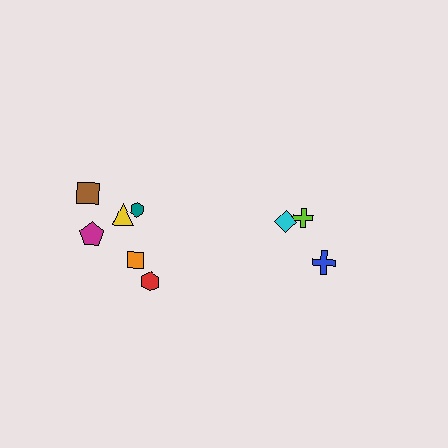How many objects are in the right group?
There are 3 objects.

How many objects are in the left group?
There are 6 objects.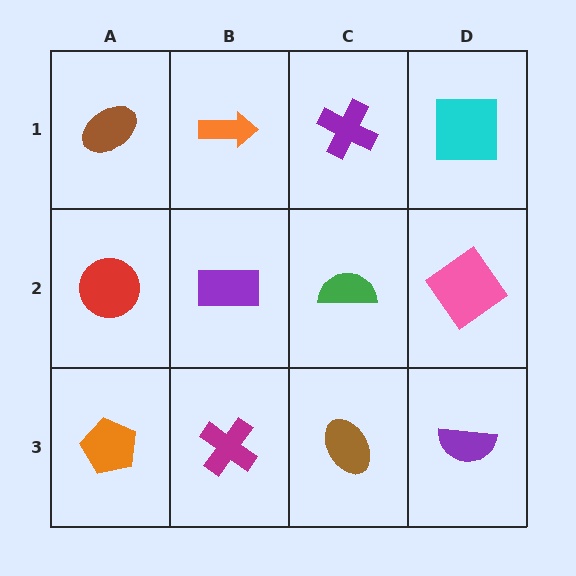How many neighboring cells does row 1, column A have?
2.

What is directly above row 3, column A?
A red circle.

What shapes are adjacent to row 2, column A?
A brown ellipse (row 1, column A), an orange pentagon (row 3, column A), a purple rectangle (row 2, column B).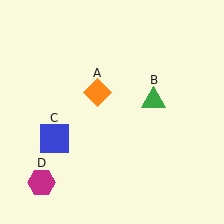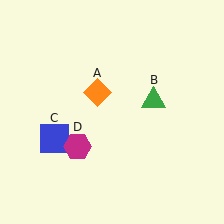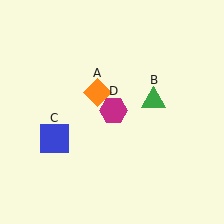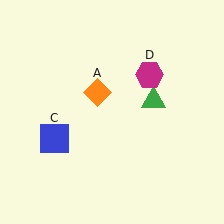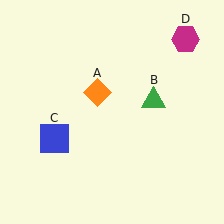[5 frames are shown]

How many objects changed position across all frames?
1 object changed position: magenta hexagon (object D).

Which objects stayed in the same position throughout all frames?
Orange diamond (object A) and green triangle (object B) and blue square (object C) remained stationary.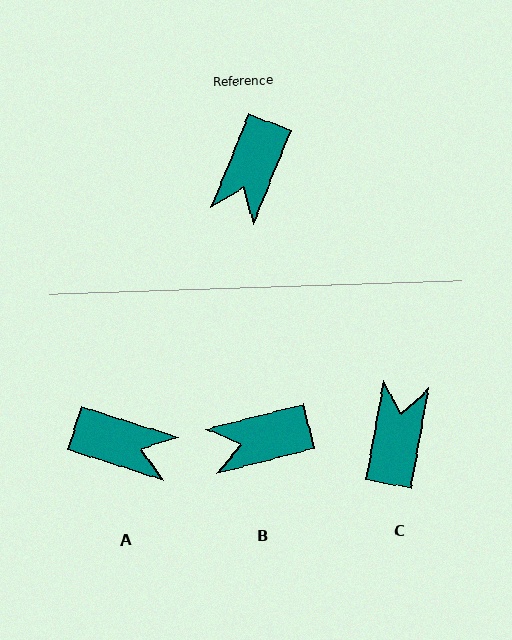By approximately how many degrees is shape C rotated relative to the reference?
Approximately 168 degrees clockwise.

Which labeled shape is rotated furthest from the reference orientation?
C, about 168 degrees away.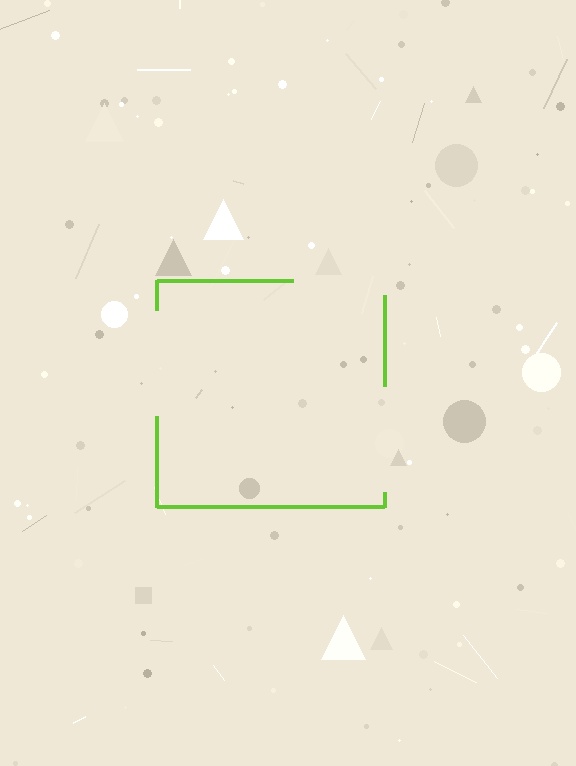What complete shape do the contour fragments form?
The contour fragments form a square.